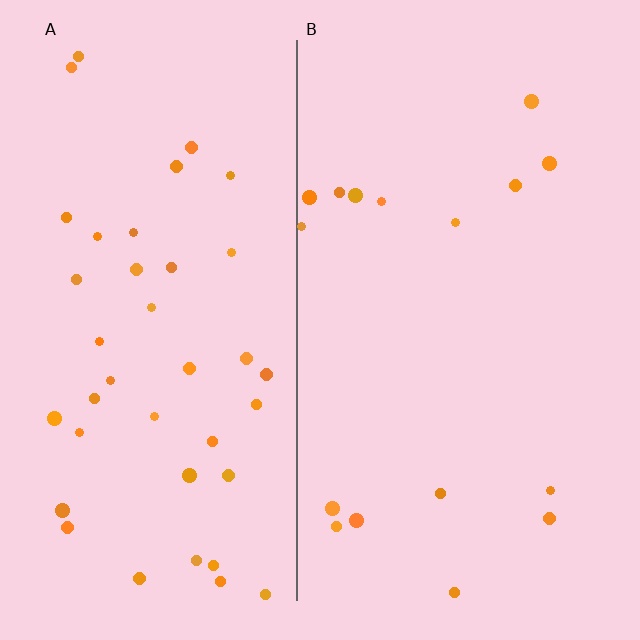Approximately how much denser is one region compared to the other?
Approximately 2.5× — region A over region B.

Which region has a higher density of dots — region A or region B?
A (the left).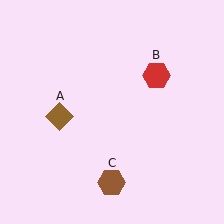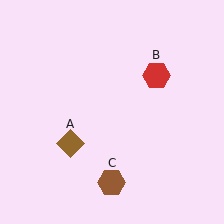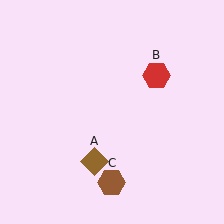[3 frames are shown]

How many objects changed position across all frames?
1 object changed position: brown diamond (object A).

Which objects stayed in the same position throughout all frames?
Red hexagon (object B) and brown hexagon (object C) remained stationary.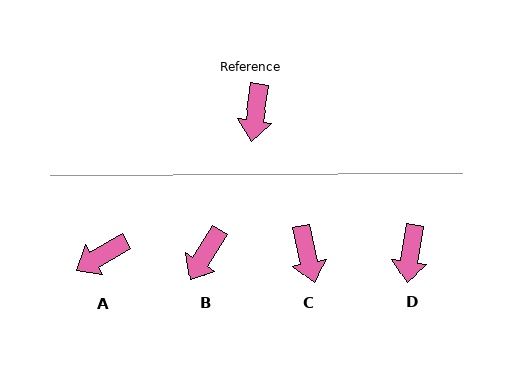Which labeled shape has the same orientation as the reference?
D.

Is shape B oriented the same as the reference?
No, it is off by about 23 degrees.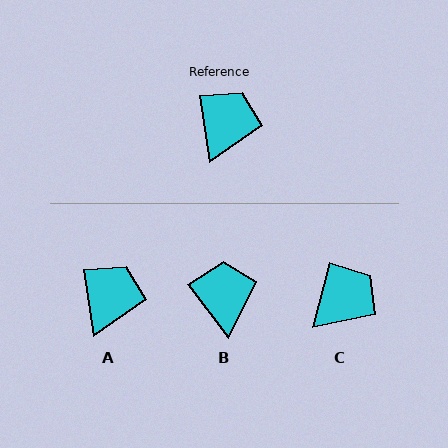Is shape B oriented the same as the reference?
No, it is off by about 29 degrees.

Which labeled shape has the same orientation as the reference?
A.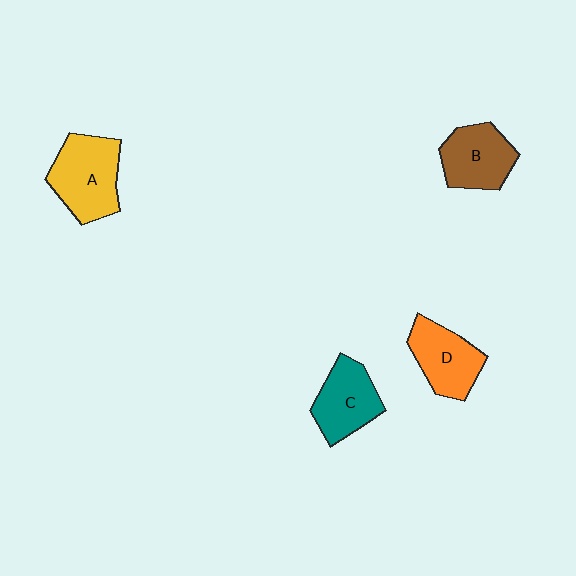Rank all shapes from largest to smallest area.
From largest to smallest: A (yellow), B (brown), D (orange), C (teal).